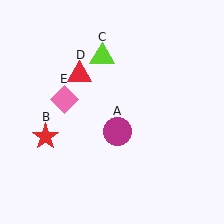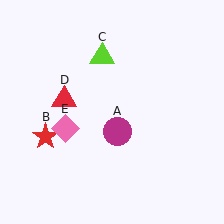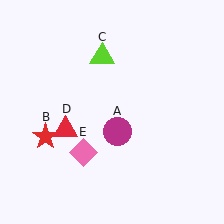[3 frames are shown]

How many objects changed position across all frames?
2 objects changed position: red triangle (object D), pink diamond (object E).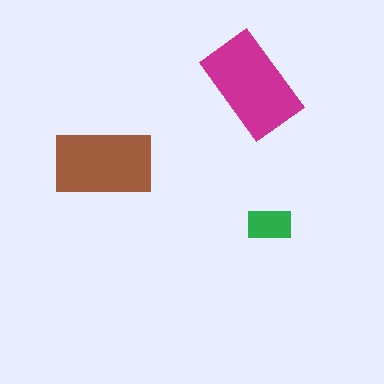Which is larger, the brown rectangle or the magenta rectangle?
The magenta one.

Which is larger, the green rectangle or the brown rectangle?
The brown one.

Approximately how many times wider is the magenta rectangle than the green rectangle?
About 2.5 times wider.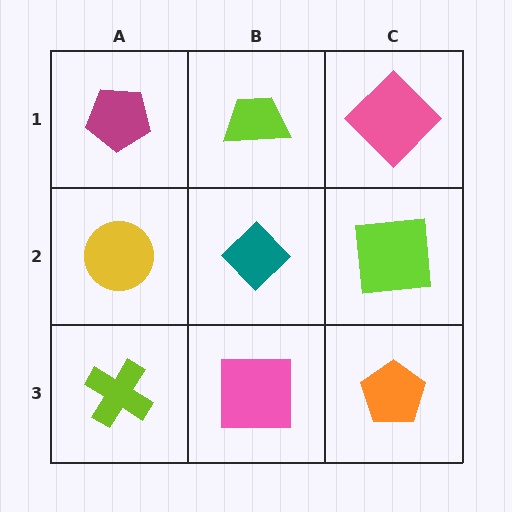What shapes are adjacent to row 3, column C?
A lime square (row 2, column C), a pink square (row 3, column B).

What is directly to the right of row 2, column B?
A lime square.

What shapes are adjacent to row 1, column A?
A yellow circle (row 2, column A), a lime trapezoid (row 1, column B).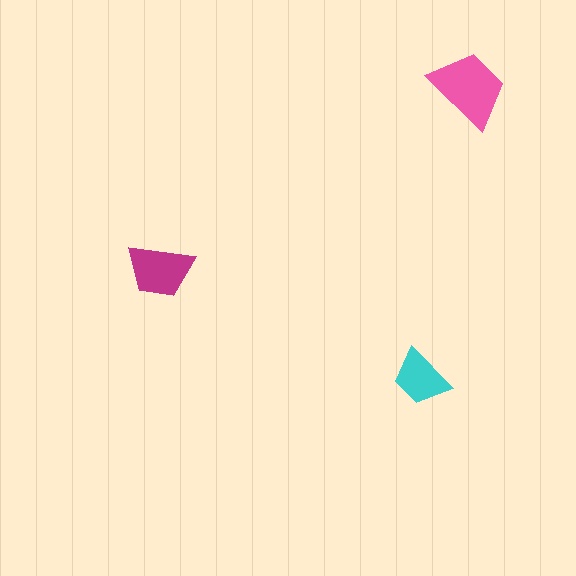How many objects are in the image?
There are 3 objects in the image.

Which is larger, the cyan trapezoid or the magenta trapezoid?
The magenta one.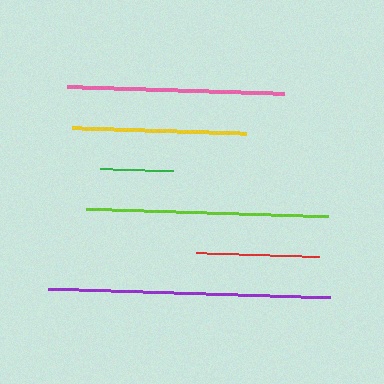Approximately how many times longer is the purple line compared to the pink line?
The purple line is approximately 1.3 times the length of the pink line.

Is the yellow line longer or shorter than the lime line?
The lime line is longer than the yellow line.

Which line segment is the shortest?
The green line is the shortest at approximately 73 pixels.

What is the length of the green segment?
The green segment is approximately 73 pixels long.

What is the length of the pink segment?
The pink segment is approximately 217 pixels long.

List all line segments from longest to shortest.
From longest to shortest: purple, lime, pink, yellow, red, green.